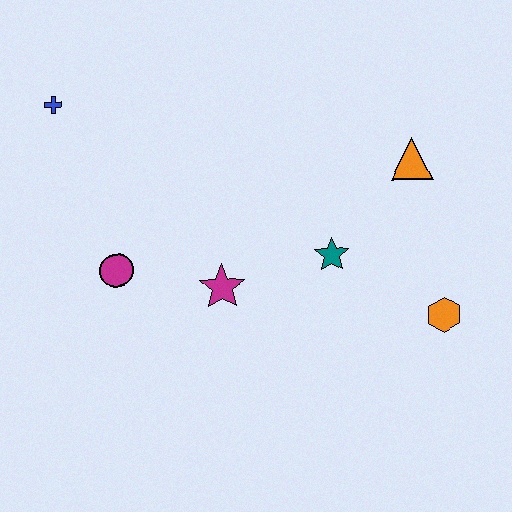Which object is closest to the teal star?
The magenta star is closest to the teal star.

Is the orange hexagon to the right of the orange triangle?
Yes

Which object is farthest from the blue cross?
The orange hexagon is farthest from the blue cross.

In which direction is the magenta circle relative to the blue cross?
The magenta circle is below the blue cross.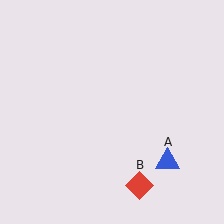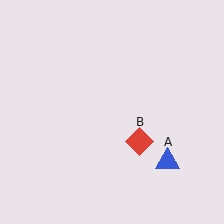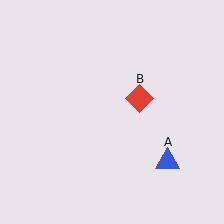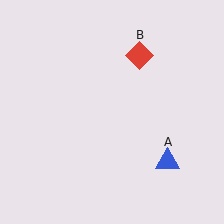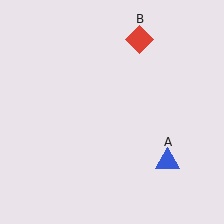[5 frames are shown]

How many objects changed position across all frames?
1 object changed position: red diamond (object B).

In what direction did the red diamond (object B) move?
The red diamond (object B) moved up.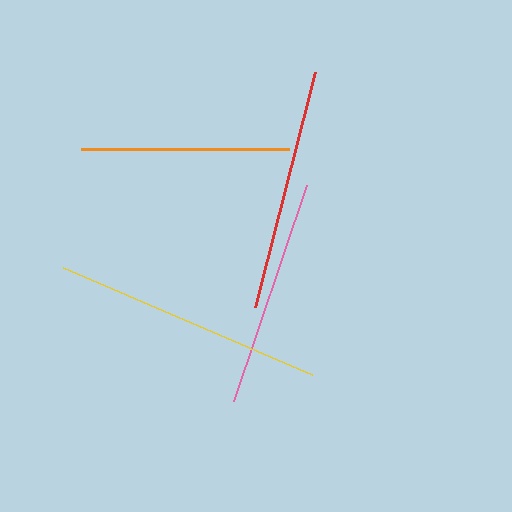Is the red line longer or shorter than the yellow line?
The yellow line is longer than the red line.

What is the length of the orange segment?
The orange segment is approximately 208 pixels long.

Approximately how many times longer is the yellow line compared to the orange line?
The yellow line is approximately 1.3 times the length of the orange line.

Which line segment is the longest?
The yellow line is the longest at approximately 271 pixels.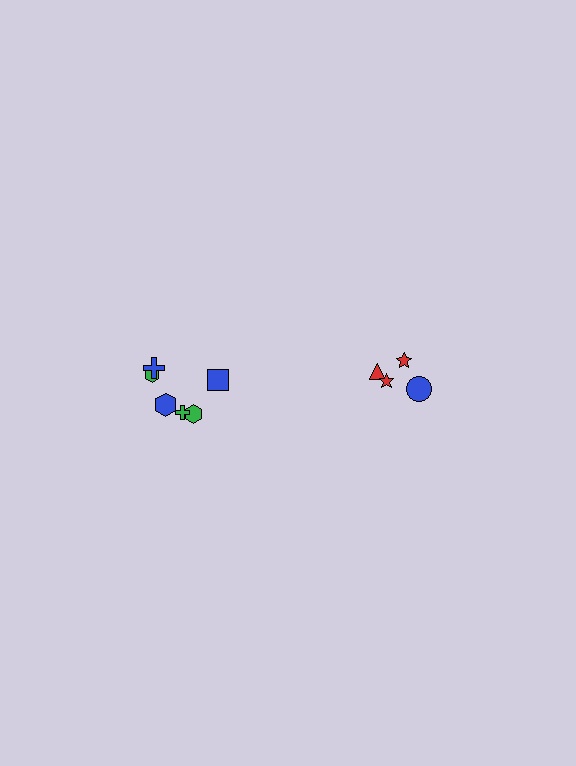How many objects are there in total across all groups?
There are 10 objects.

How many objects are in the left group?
There are 6 objects.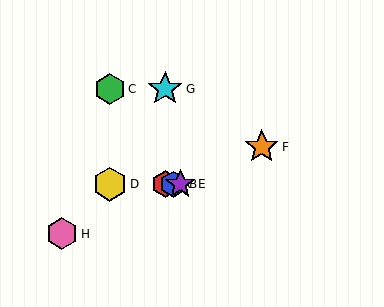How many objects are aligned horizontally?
4 objects (A, B, D, E) are aligned horizontally.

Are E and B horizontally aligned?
Yes, both are at y≈184.